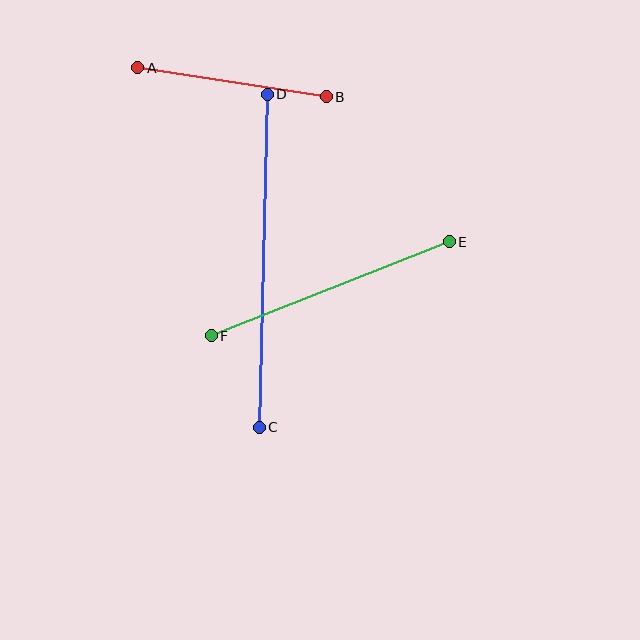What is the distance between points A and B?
The distance is approximately 191 pixels.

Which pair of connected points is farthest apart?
Points C and D are farthest apart.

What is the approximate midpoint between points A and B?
The midpoint is at approximately (232, 82) pixels.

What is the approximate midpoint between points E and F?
The midpoint is at approximately (330, 289) pixels.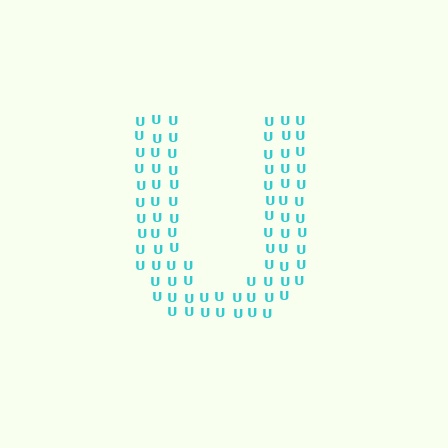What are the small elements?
The small elements are letter U's.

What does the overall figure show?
The overall figure shows the letter U.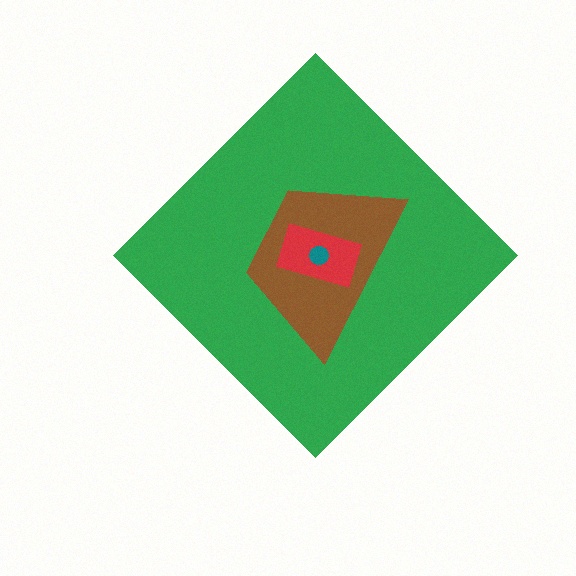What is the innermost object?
The teal circle.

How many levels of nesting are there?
4.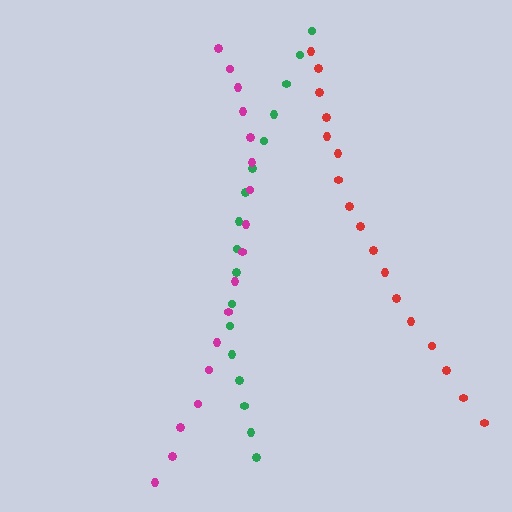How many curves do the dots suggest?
There are 3 distinct paths.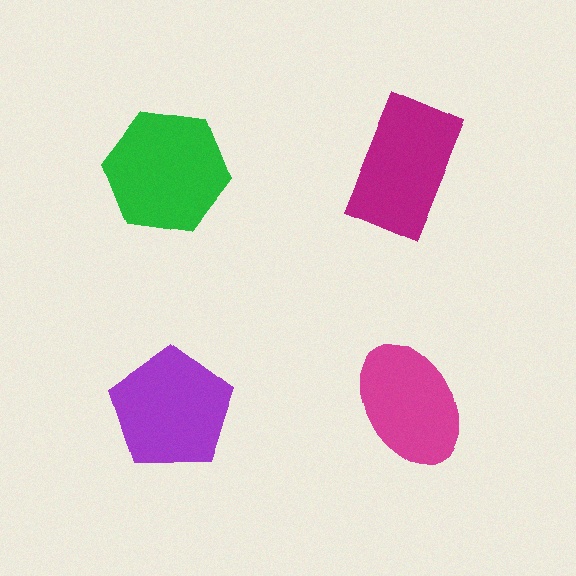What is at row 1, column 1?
A green hexagon.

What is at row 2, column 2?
A magenta ellipse.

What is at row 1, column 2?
A magenta rectangle.